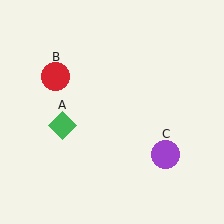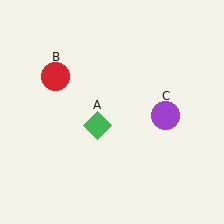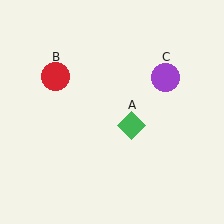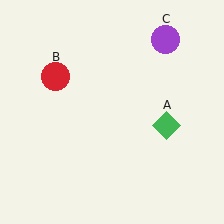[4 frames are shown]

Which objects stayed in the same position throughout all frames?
Red circle (object B) remained stationary.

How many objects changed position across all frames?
2 objects changed position: green diamond (object A), purple circle (object C).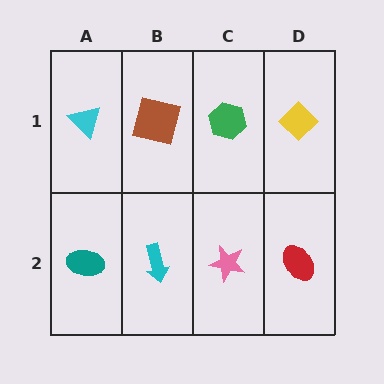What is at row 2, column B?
A cyan arrow.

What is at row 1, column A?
A cyan triangle.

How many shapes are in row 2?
4 shapes.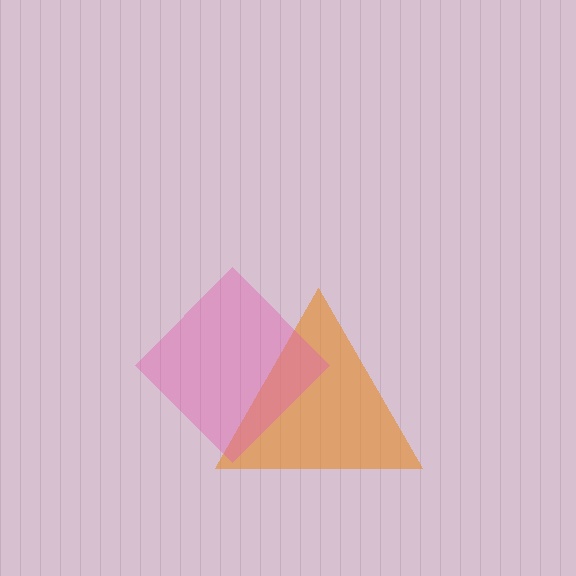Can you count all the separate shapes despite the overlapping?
Yes, there are 2 separate shapes.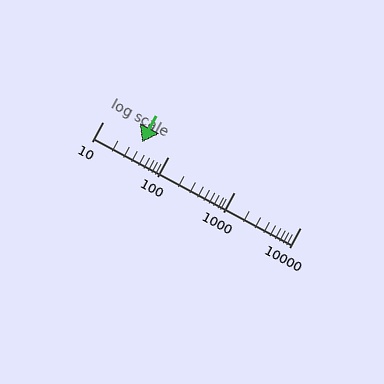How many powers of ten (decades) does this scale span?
The scale spans 3 decades, from 10 to 10000.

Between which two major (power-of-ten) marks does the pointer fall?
The pointer is between 10 and 100.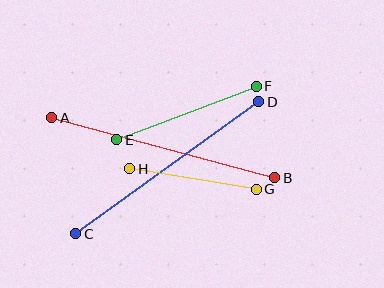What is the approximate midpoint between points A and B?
The midpoint is at approximately (163, 148) pixels.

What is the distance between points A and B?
The distance is approximately 231 pixels.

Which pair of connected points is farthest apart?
Points A and B are farthest apart.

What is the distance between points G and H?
The distance is approximately 128 pixels.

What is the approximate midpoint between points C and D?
The midpoint is at approximately (167, 168) pixels.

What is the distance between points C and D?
The distance is approximately 226 pixels.